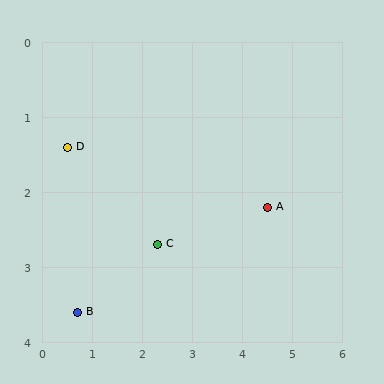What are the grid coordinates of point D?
Point D is at approximately (0.5, 1.4).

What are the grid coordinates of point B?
Point B is at approximately (0.7, 3.6).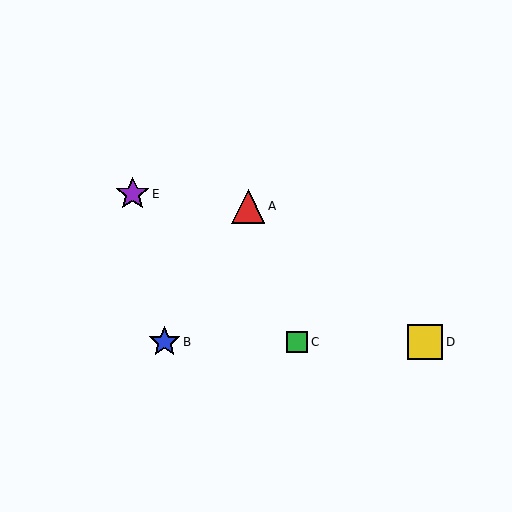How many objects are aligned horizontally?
3 objects (B, C, D) are aligned horizontally.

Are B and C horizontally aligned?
Yes, both are at y≈342.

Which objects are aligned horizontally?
Objects B, C, D are aligned horizontally.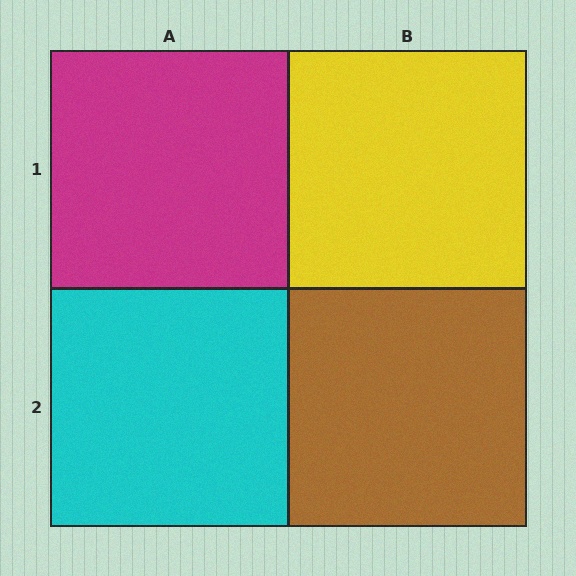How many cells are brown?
1 cell is brown.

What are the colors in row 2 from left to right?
Cyan, brown.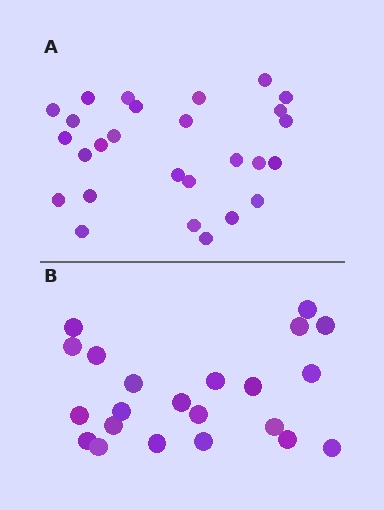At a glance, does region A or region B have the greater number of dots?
Region A (the top region) has more dots.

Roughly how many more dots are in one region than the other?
Region A has about 5 more dots than region B.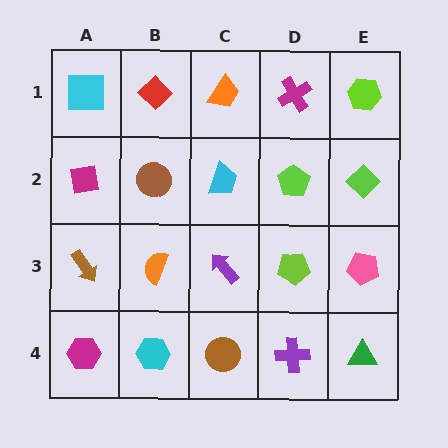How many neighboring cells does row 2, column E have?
3.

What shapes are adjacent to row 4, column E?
A pink pentagon (row 3, column E), a purple cross (row 4, column D).